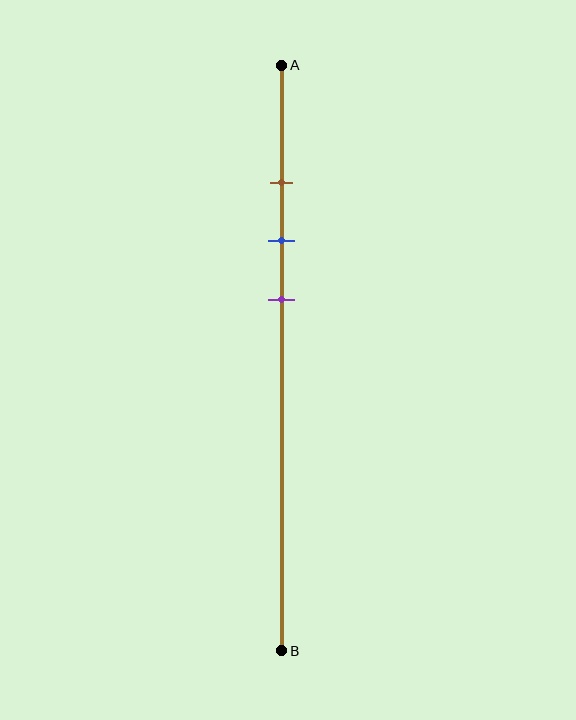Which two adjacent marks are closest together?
The brown and blue marks are the closest adjacent pair.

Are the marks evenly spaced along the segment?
Yes, the marks are approximately evenly spaced.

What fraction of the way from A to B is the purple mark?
The purple mark is approximately 40% (0.4) of the way from A to B.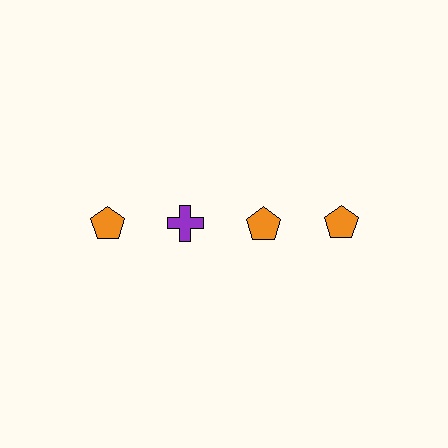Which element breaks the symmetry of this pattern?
The purple cross in the top row, second from left column breaks the symmetry. All other shapes are orange pentagons.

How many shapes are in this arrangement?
There are 4 shapes arranged in a grid pattern.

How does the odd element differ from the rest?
It differs in both color (purple instead of orange) and shape (cross instead of pentagon).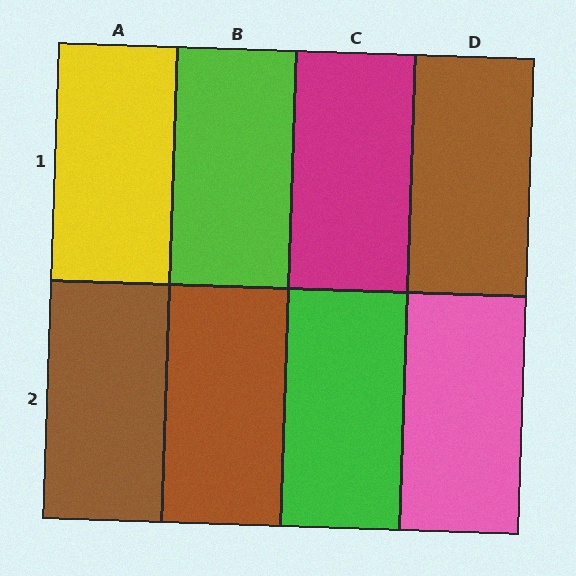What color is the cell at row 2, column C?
Green.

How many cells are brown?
3 cells are brown.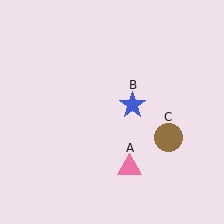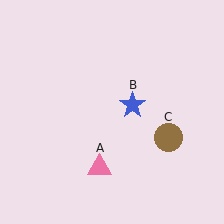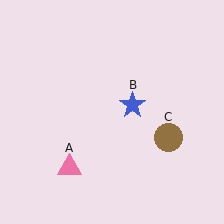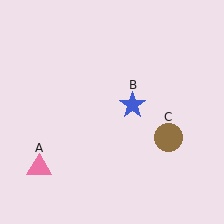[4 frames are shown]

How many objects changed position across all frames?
1 object changed position: pink triangle (object A).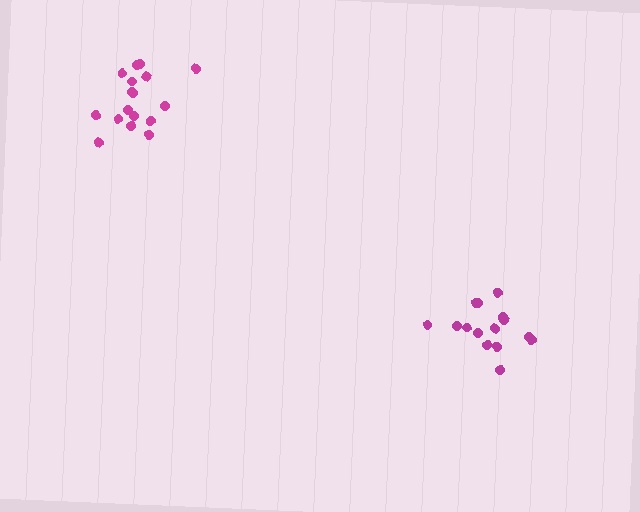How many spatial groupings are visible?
There are 2 spatial groupings.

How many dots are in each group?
Group 1: 17 dots, Group 2: 15 dots (32 total).